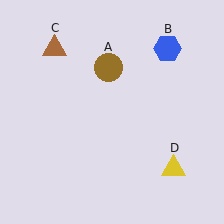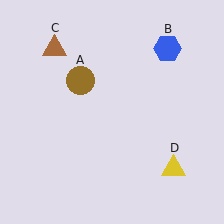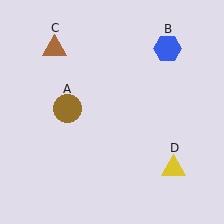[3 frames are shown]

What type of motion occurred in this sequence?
The brown circle (object A) rotated counterclockwise around the center of the scene.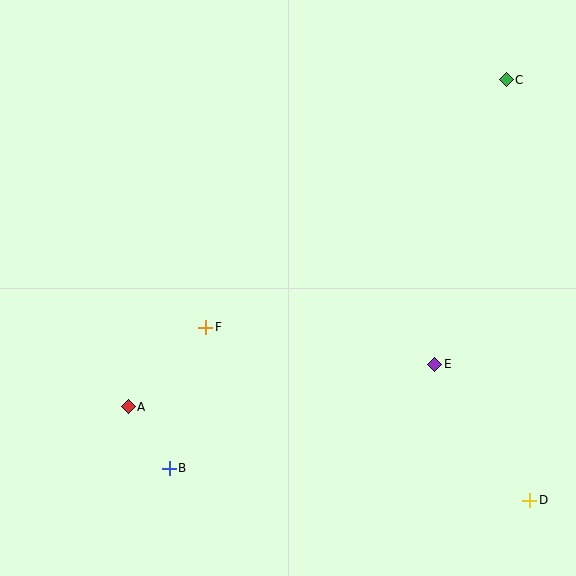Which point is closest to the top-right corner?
Point C is closest to the top-right corner.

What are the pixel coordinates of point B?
Point B is at (169, 468).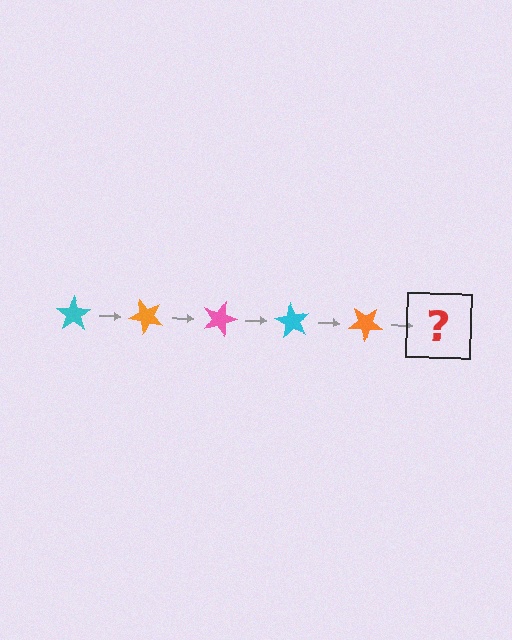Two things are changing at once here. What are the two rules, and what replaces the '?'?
The two rules are that it rotates 45 degrees each step and the color cycles through cyan, orange, and pink. The '?' should be a pink star, rotated 225 degrees from the start.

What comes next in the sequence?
The next element should be a pink star, rotated 225 degrees from the start.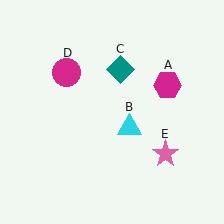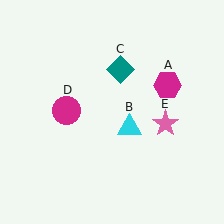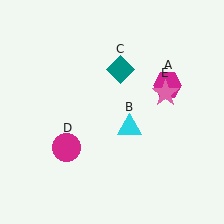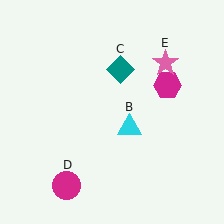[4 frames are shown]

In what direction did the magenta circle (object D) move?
The magenta circle (object D) moved down.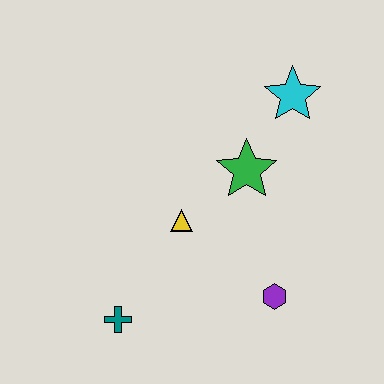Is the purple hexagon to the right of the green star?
Yes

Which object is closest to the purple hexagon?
The yellow triangle is closest to the purple hexagon.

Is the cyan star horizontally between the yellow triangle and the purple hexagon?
No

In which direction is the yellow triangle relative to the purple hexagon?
The yellow triangle is to the left of the purple hexagon.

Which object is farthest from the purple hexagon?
The cyan star is farthest from the purple hexagon.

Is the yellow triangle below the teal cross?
No